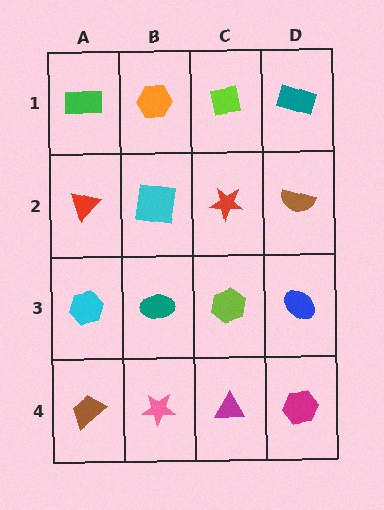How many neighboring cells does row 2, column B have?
4.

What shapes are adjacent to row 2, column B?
An orange hexagon (row 1, column B), a teal ellipse (row 3, column B), a red triangle (row 2, column A), a red star (row 2, column C).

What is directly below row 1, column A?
A red triangle.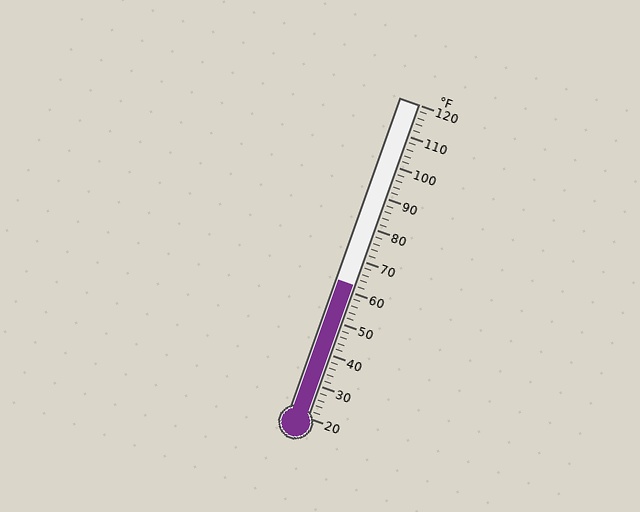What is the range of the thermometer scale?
The thermometer scale ranges from 20°F to 120°F.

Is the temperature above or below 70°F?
The temperature is below 70°F.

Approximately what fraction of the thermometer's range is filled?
The thermometer is filled to approximately 40% of its range.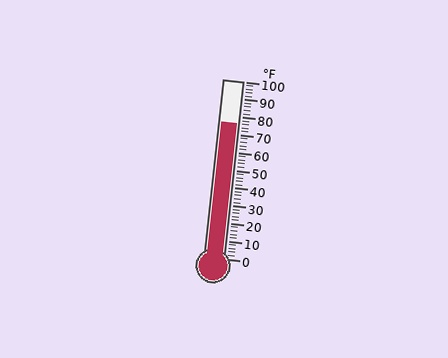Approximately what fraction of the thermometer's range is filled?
The thermometer is filled to approximately 75% of its range.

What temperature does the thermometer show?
The thermometer shows approximately 76°F.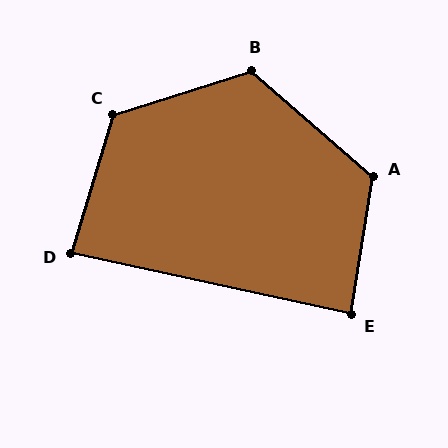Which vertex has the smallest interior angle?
D, at approximately 85 degrees.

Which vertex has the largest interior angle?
C, at approximately 125 degrees.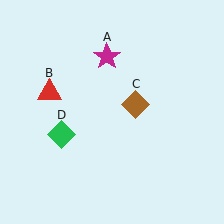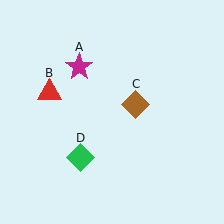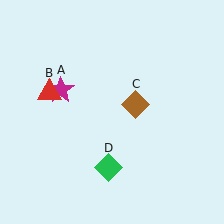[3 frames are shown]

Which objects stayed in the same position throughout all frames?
Red triangle (object B) and brown diamond (object C) remained stationary.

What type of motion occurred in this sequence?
The magenta star (object A), green diamond (object D) rotated counterclockwise around the center of the scene.